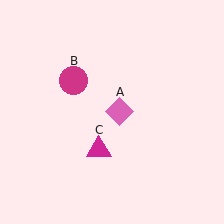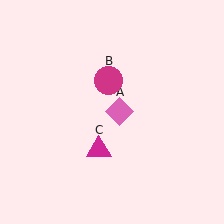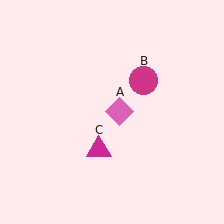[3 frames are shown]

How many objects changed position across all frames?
1 object changed position: magenta circle (object B).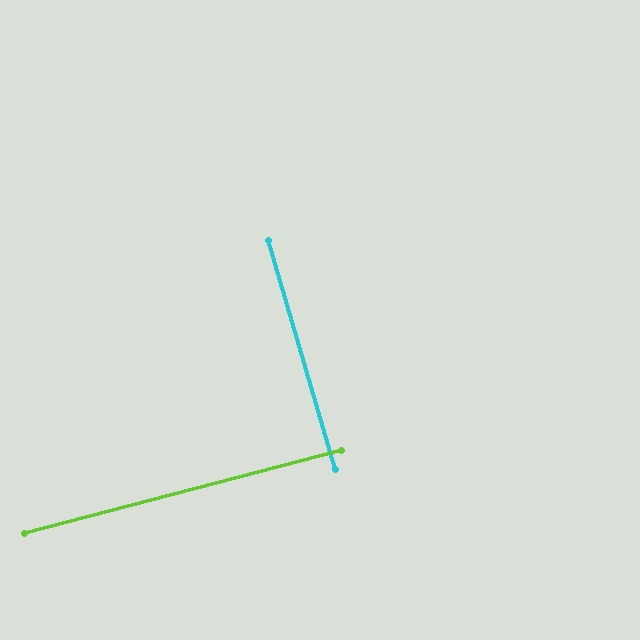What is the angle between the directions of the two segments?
Approximately 89 degrees.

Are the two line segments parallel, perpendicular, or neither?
Perpendicular — they meet at approximately 89°.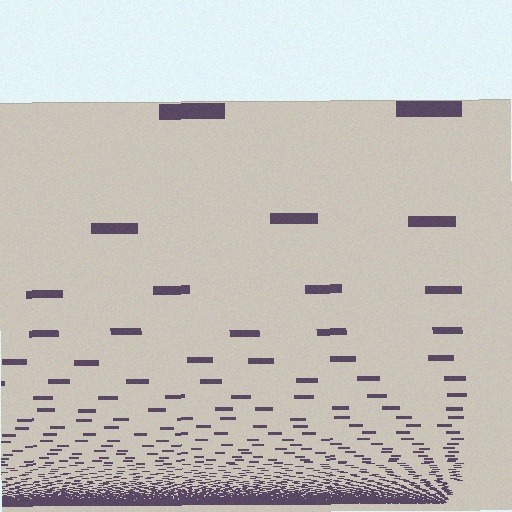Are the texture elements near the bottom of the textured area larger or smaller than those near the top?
Smaller. The gradient is inverted — elements near the bottom are smaller and denser.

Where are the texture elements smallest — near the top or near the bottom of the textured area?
Near the bottom.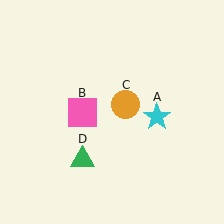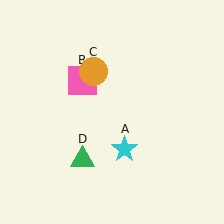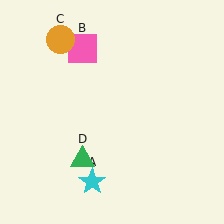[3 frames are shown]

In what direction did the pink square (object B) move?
The pink square (object B) moved up.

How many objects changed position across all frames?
3 objects changed position: cyan star (object A), pink square (object B), orange circle (object C).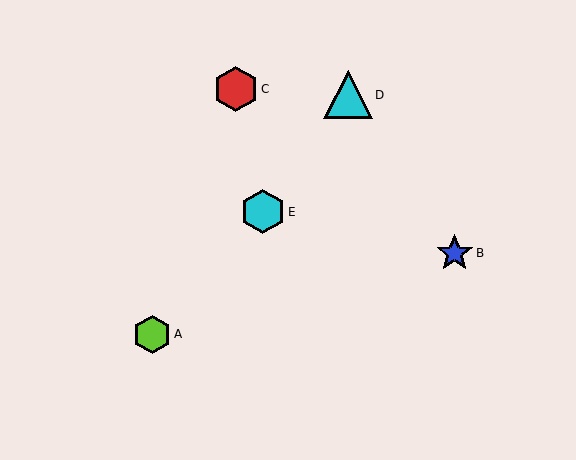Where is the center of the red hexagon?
The center of the red hexagon is at (236, 89).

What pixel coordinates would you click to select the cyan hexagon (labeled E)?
Click at (263, 212) to select the cyan hexagon E.